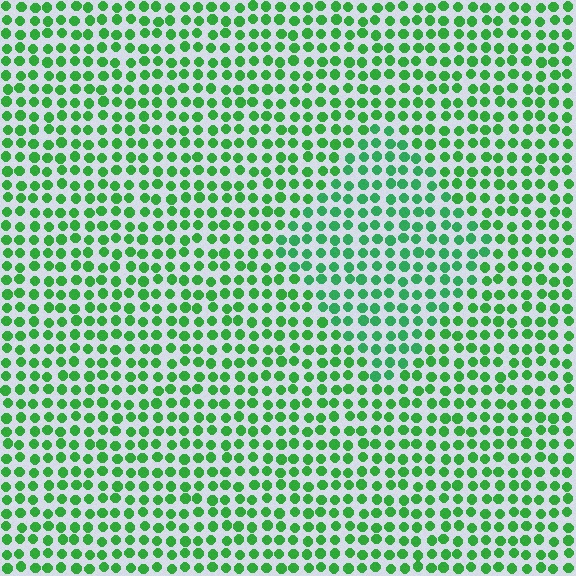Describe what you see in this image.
The image is filled with small green elements in a uniform arrangement. A diamond-shaped region is visible where the elements are tinted to a slightly different hue, forming a subtle color boundary.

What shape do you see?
I see a diamond.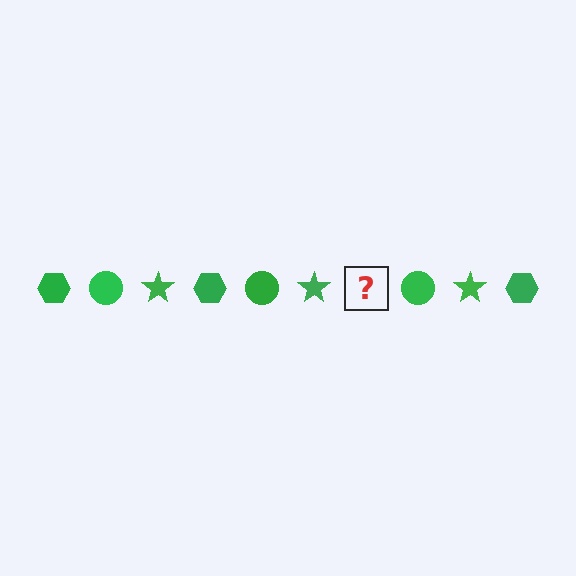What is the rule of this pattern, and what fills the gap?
The rule is that the pattern cycles through hexagon, circle, star shapes in green. The gap should be filled with a green hexagon.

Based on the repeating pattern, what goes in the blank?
The blank should be a green hexagon.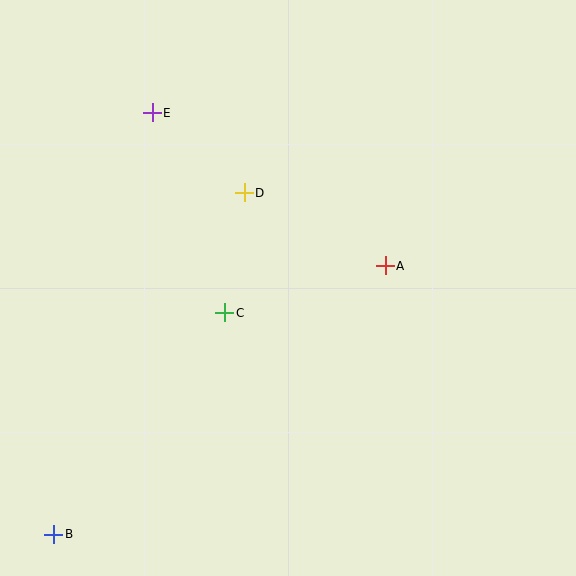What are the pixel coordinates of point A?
Point A is at (385, 266).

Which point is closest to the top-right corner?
Point A is closest to the top-right corner.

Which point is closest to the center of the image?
Point C at (225, 313) is closest to the center.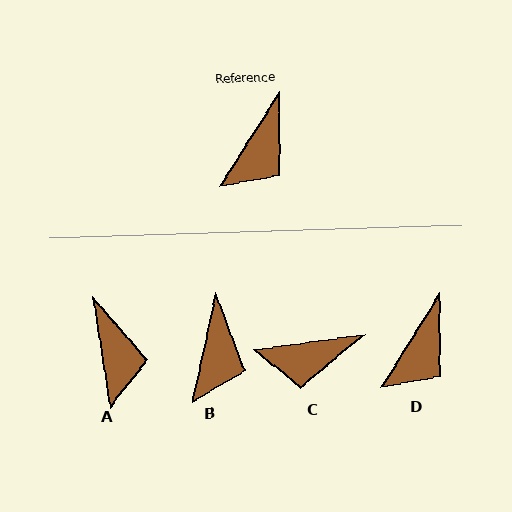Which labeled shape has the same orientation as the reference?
D.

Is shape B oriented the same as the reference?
No, it is off by about 20 degrees.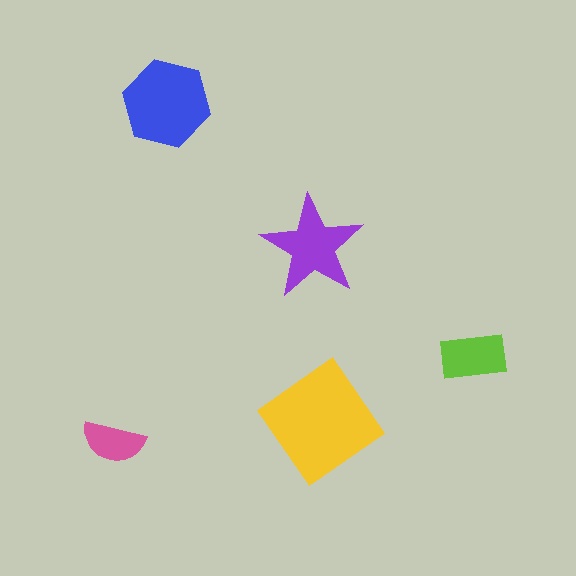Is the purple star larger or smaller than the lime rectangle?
Larger.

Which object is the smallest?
The pink semicircle.